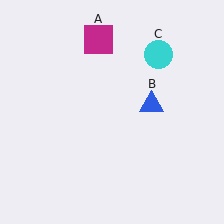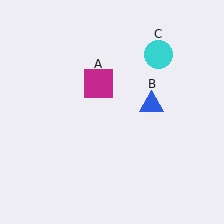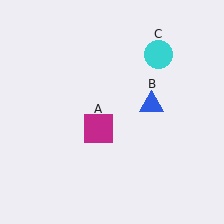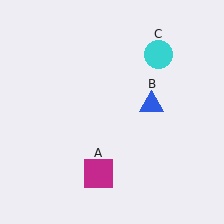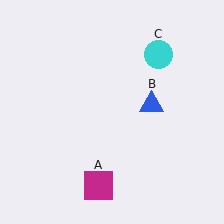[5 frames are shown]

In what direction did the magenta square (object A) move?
The magenta square (object A) moved down.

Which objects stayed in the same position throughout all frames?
Blue triangle (object B) and cyan circle (object C) remained stationary.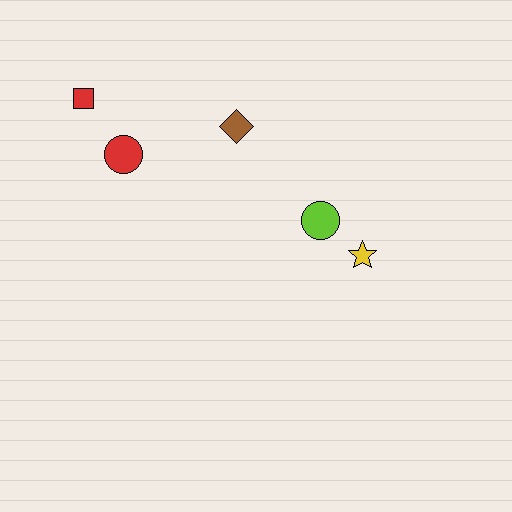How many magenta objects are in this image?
There are no magenta objects.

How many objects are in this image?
There are 5 objects.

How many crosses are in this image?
There are no crosses.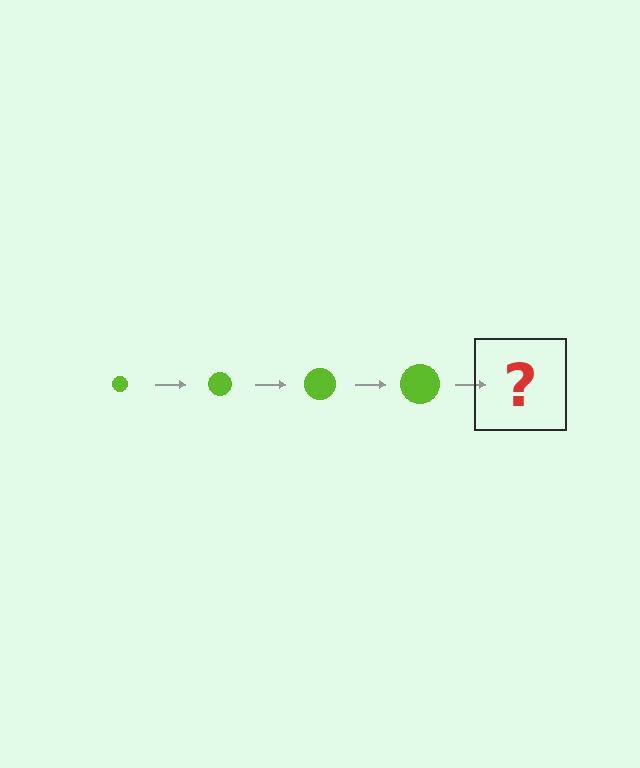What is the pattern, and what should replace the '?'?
The pattern is that the circle gets progressively larger each step. The '?' should be a lime circle, larger than the previous one.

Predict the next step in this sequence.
The next step is a lime circle, larger than the previous one.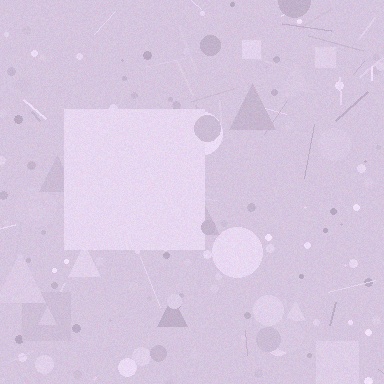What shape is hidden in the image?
A square is hidden in the image.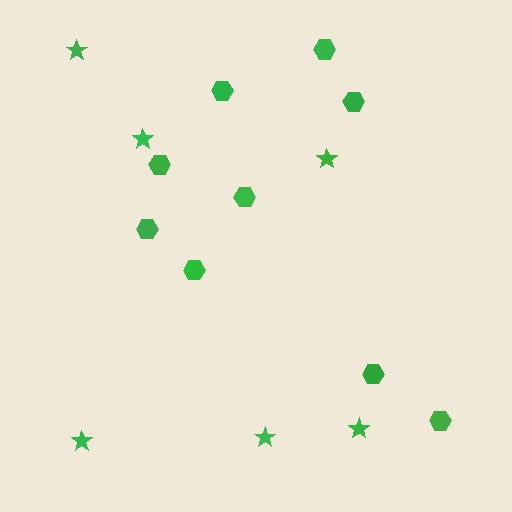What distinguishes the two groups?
There are 2 groups: one group of hexagons (9) and one group of stars (6).